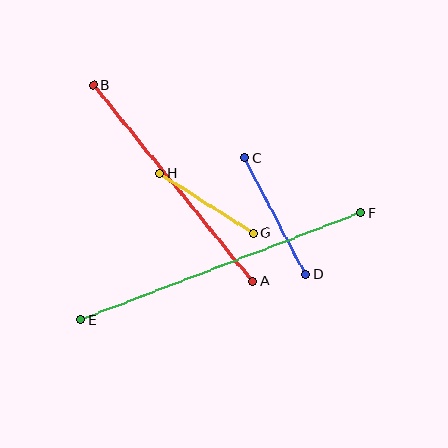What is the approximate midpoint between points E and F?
The midpoint is at approximately (221, 266) pixels.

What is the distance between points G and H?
The distance is approximately 111 pixels.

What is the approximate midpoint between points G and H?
The midpoint is at approximately (207, 203) pixels.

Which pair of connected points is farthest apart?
Points E and F are farthest apart.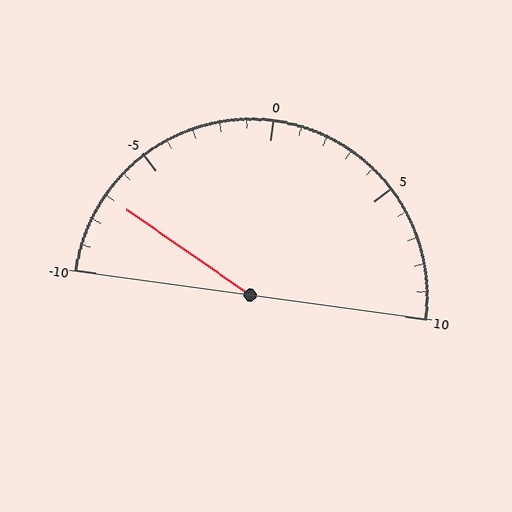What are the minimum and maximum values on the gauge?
The gauge ranges from -10 to 10.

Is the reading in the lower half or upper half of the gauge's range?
The reading is in the lower half of the range (-10 to 10).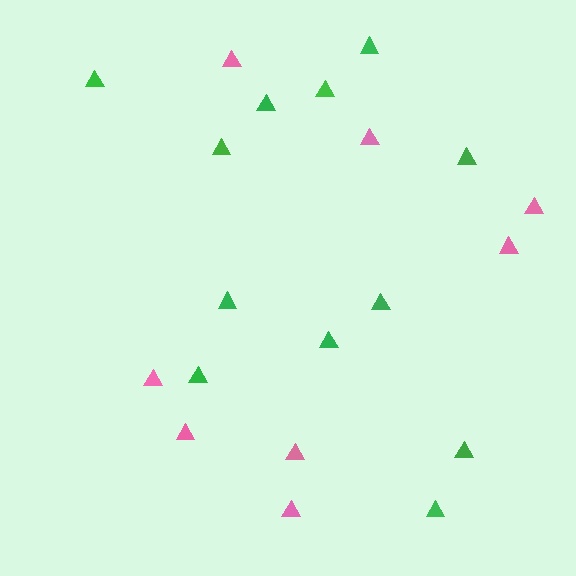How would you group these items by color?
There are 2 groups: one group of pink triangles (8) and one group of green triangles (12).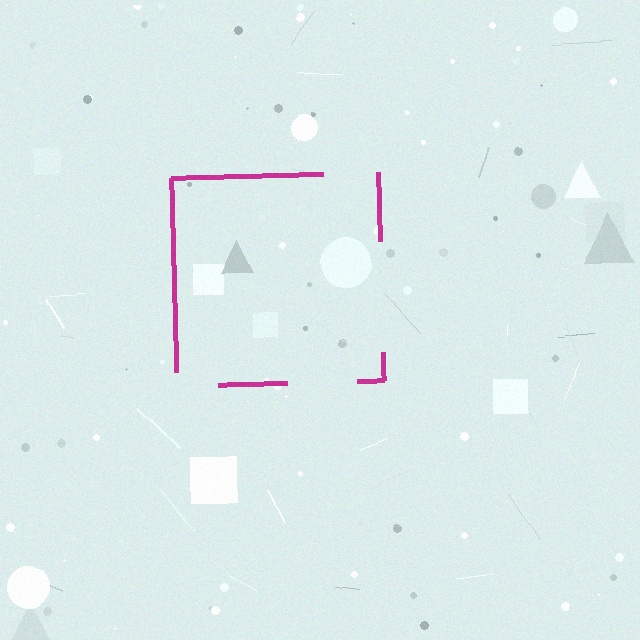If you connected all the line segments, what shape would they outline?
They would outline a square.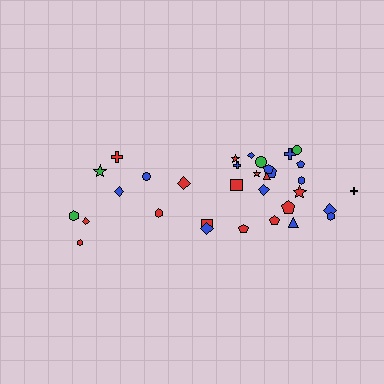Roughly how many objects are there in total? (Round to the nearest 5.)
Roughly 35 objects in total.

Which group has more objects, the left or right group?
The right group.